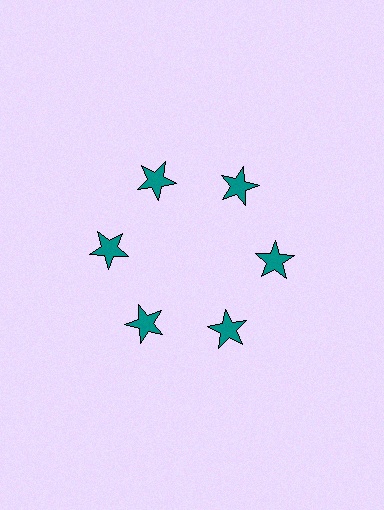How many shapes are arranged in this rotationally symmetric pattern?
There are 6 shapes, arranged in 6 groups of 1.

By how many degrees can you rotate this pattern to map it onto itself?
The pattern maps onto itself every 60 degrees of rotation.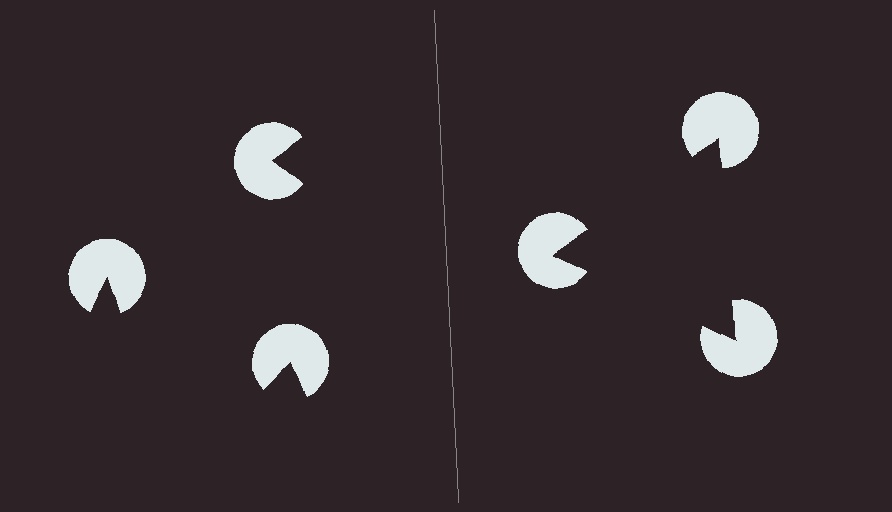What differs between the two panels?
The pac-man discs are positioned identically on both sides; only the wedge orientations differ. On the right they align to a triangle; on the left they are misaligned.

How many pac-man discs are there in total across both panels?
6 — 3 on each side.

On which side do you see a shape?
An illusory triangle appears on the right side. On the left side the wedge cuts are rotated, so no coherent shape forms.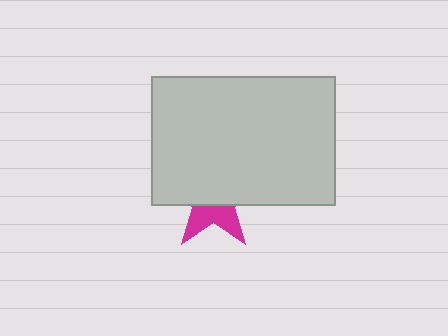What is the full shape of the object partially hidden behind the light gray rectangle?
The partially hidden object is a magenta star.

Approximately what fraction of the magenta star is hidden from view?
Roughly 61% of the magenta star is hidden behind the light gray rectangle.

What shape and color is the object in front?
The object in front is a light gray rectangle.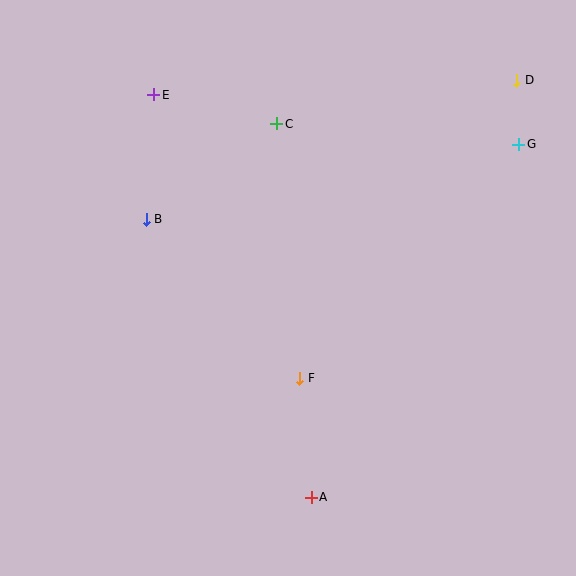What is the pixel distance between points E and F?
The distance between E and F is 319 pixels.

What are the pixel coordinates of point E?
Point E is at (154, 95).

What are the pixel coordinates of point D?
Point D is at (517, 80).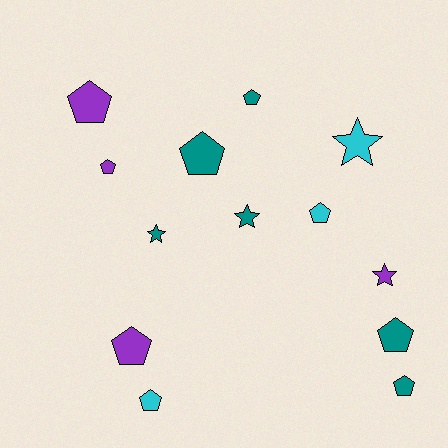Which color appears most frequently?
Teal, with 6 objects.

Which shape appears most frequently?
Pentagon, with 9 objects.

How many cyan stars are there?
There is 1 cyan star.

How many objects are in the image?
There are 13 objects.